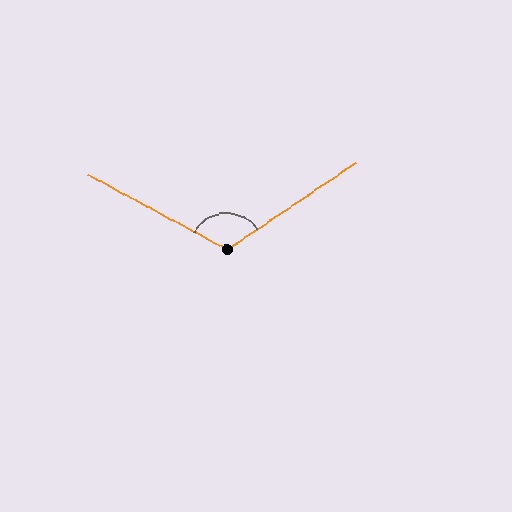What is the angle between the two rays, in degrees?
Approximately 117 degrees.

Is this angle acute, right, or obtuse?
It is obtuse.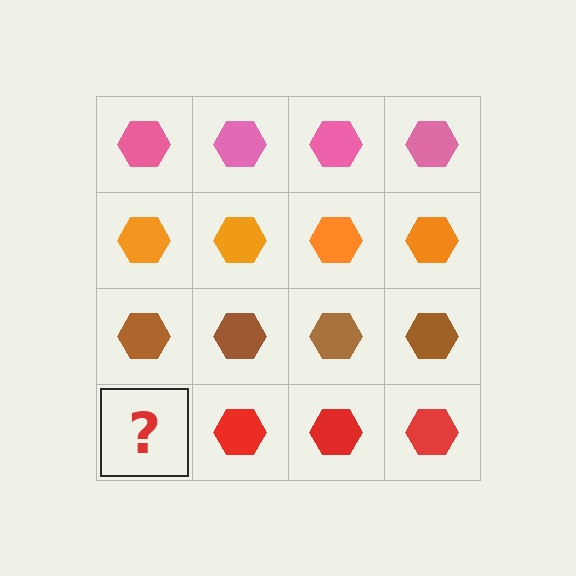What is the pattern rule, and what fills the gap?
The rule is that each row has a consistent color. The gap should be filled with a red hexagon.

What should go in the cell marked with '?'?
The missing cell should contain a red hexagon.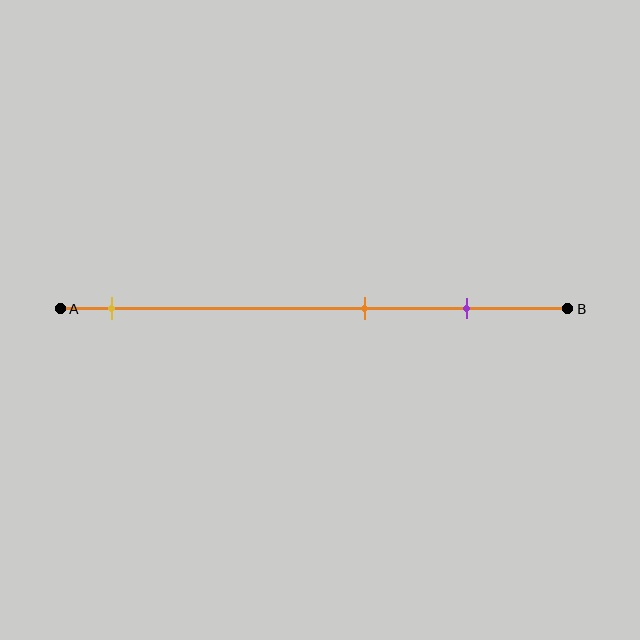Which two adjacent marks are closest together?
The orange and purple marks are the closest adjacent pair.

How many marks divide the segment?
There are 3 marks dividing the segment.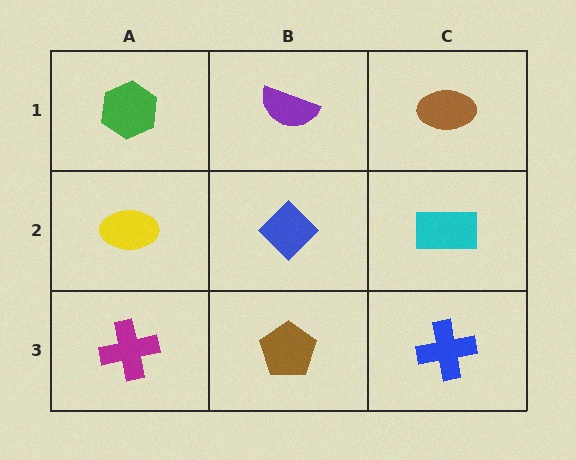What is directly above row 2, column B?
A purple semicircle.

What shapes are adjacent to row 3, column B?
A blue diamond (row 2, column B), a magenta cross (row 3, column A), a blue cross (row 3, column C).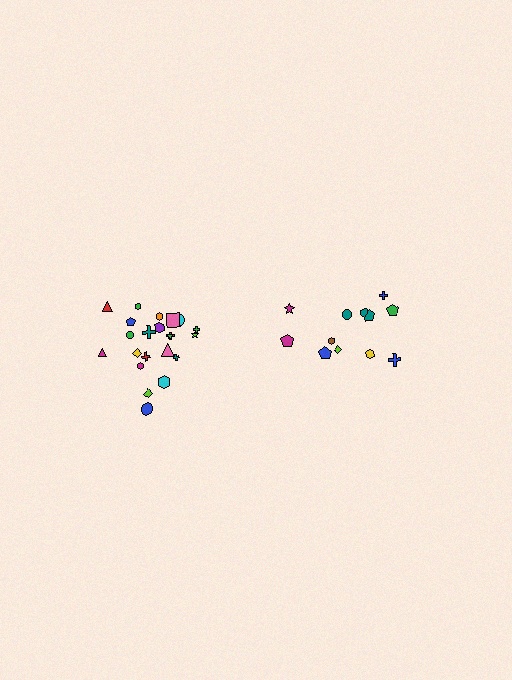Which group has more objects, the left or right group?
The left group.